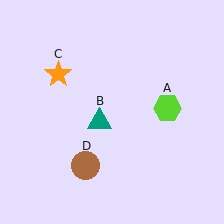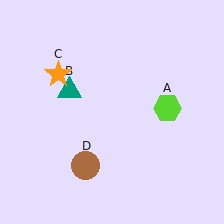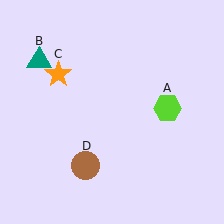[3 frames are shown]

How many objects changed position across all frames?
1 object changed position: teal triangle (object B).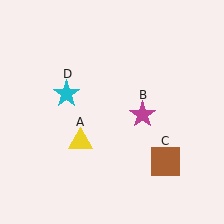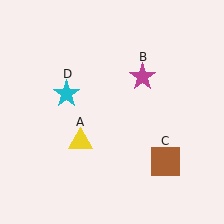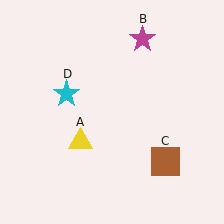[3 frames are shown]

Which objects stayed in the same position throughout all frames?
Yellow triangle (object A) and brown square (object C) and cyan star (object D) remained stationary.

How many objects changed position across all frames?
1 object changed position: magenta star (object B).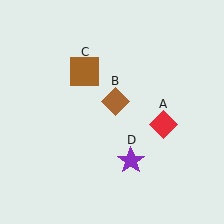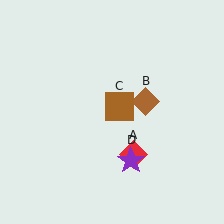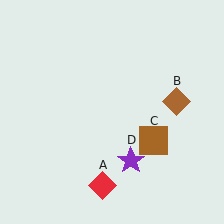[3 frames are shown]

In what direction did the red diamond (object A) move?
The red diamond (object A) moved down and to the left.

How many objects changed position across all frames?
3 objects changed position: red diamond (object A), brown diamond (object B), brown square (object C).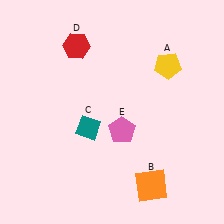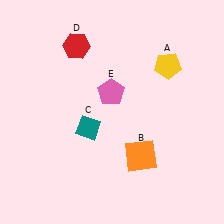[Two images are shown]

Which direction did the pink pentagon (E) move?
The pink pentagon (E) moved up.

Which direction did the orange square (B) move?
The orange square (B) moved up.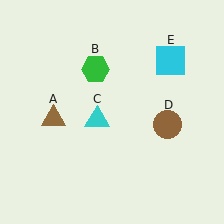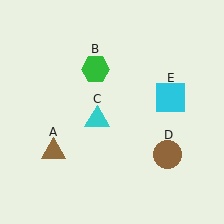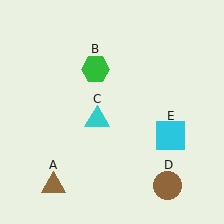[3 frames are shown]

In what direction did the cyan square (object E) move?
The cyan square (object E) moved down.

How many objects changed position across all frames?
3 objects changed position: brown triangle (object A), brown circle (object D), cyan square (object E).